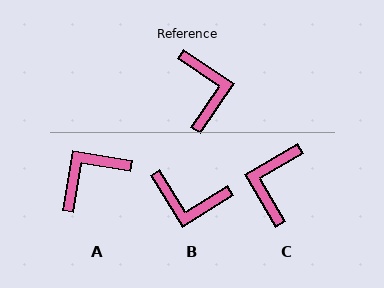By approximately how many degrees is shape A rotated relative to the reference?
Approximately 114 degrees counter-clockwise.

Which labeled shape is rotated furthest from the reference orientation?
C, about 155 degrees away.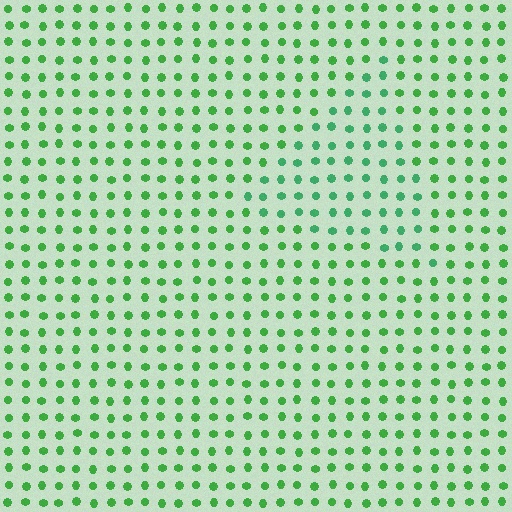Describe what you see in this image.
The image is filled with small green elements in a uniform arrangement. A triangle-shaped region is visible where the elements are tinted to a slightly different hue, forming a subtle color boundary.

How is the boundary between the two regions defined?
The boundary is defined purely by a slight shift in hue (about 22 degrees). Spacing, size, and orientation are identical on both sides.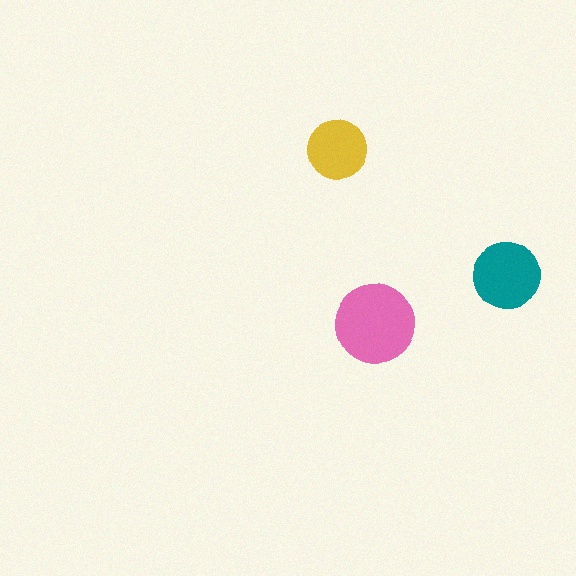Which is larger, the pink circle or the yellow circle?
The pink one.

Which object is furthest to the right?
The teal circle is rightmost.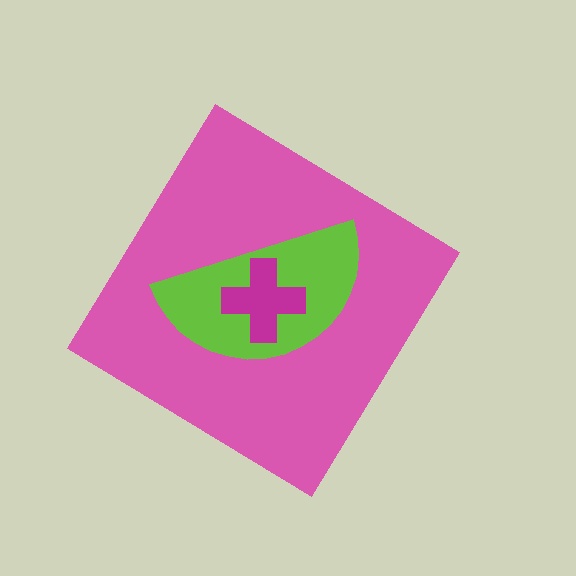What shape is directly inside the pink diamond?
The lime semicircle.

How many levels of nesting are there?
3.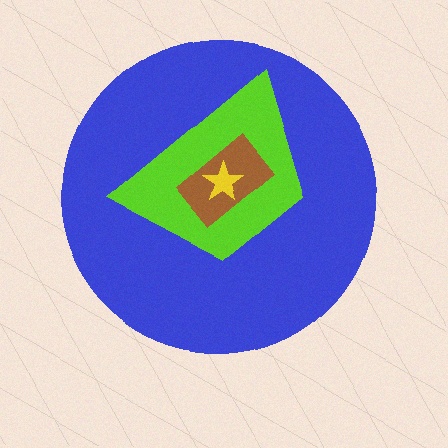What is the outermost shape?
The blue circle.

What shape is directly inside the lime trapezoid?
The brown rectangle.